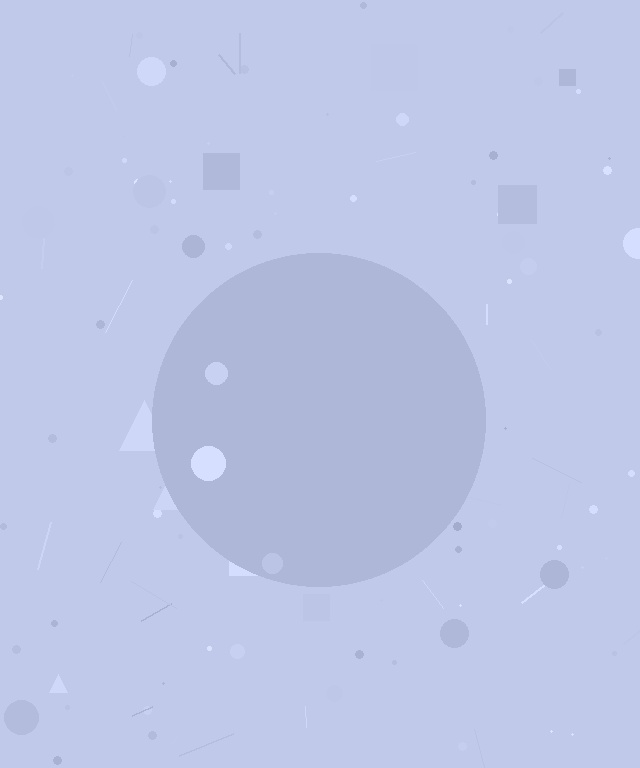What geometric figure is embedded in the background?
A circle is embedded in the background.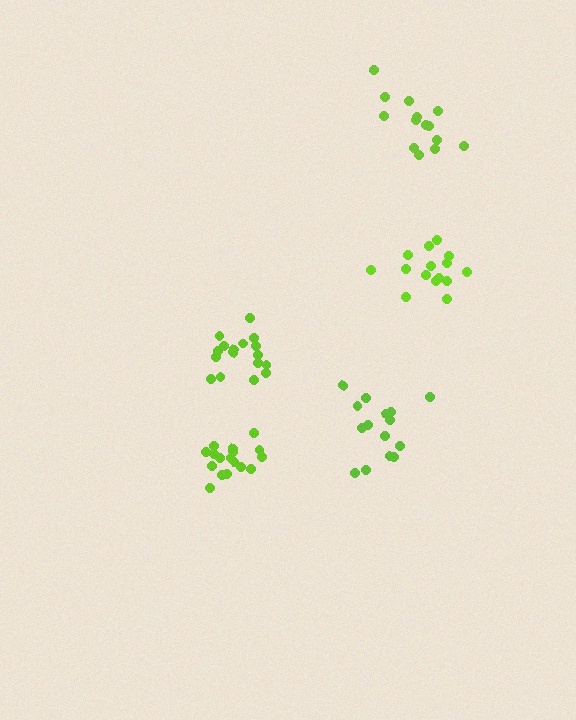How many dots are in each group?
Group 1: 14 dots, Group 2: 15 dots, Group 3: 17 dots, Group 4: 17 dots, Group 5: 15 dots (78 total).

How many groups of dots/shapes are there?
There are 5 groups.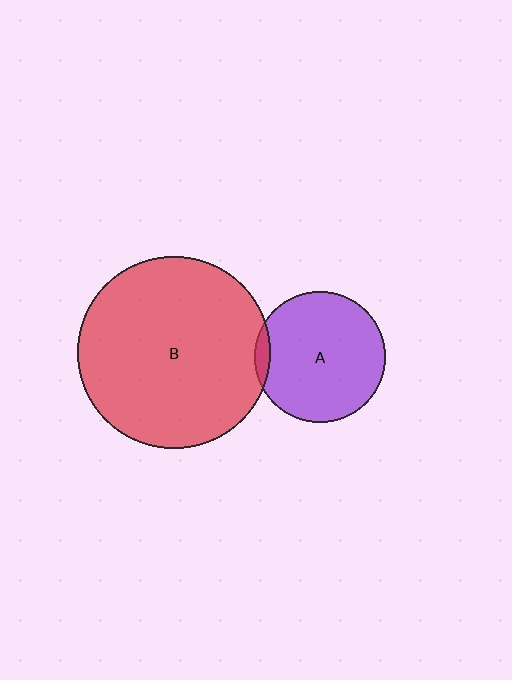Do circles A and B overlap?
Yes.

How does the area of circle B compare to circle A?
Approximately 2.2 times.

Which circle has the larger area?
Circle B (red).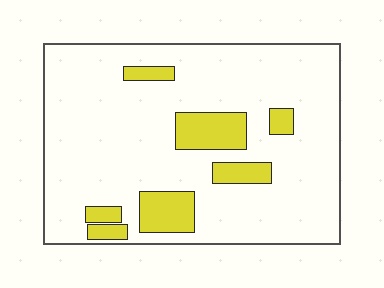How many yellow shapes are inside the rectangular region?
7.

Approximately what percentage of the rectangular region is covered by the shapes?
Approximately 15%.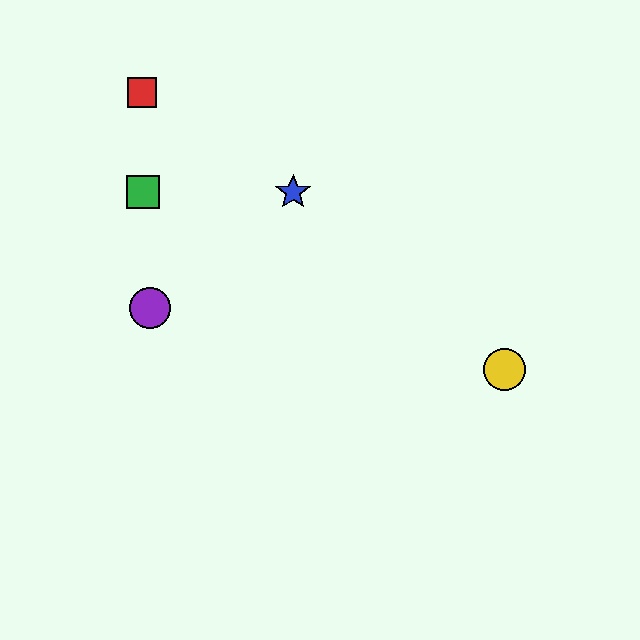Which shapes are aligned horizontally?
The blue star, the green square are aligned horizontally.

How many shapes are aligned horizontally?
2 shapes (the blue star, the green square) are aligned horizontally.